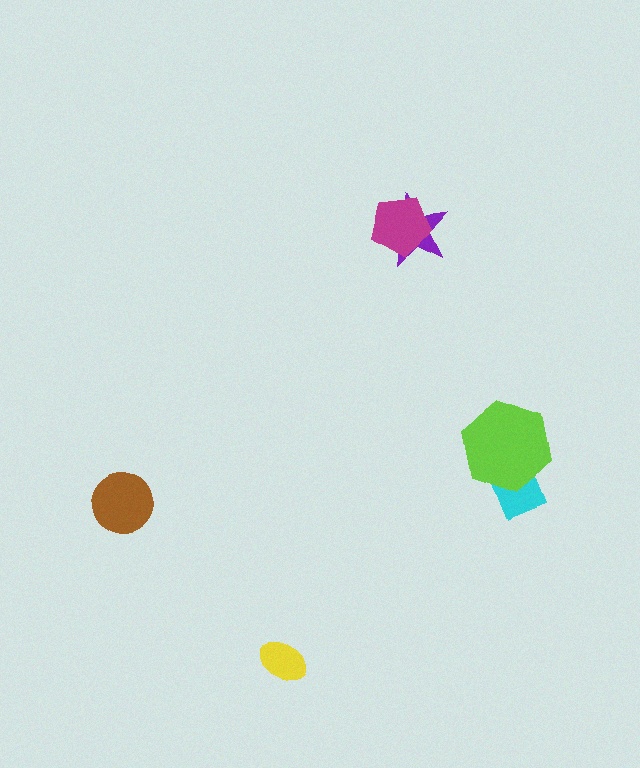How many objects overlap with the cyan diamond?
1 object overlaps with the cyan diamond.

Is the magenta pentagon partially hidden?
No, no other shape covers it.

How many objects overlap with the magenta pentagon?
1 object overlaps with the magenta pentagon.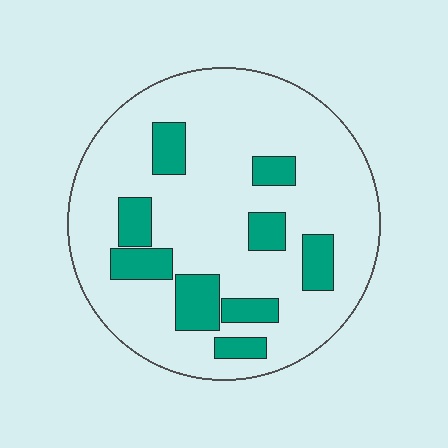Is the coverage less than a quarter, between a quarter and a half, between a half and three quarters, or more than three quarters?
Less than a quarter.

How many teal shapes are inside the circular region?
9.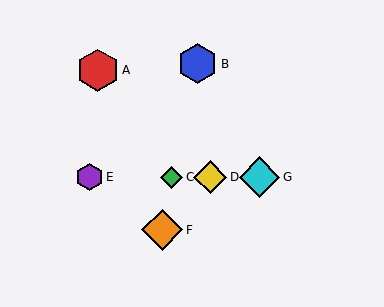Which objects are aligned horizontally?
Objects C, D, E, G are aligned horizontally.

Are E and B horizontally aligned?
No, E is at y≈177 and B is at y≈64.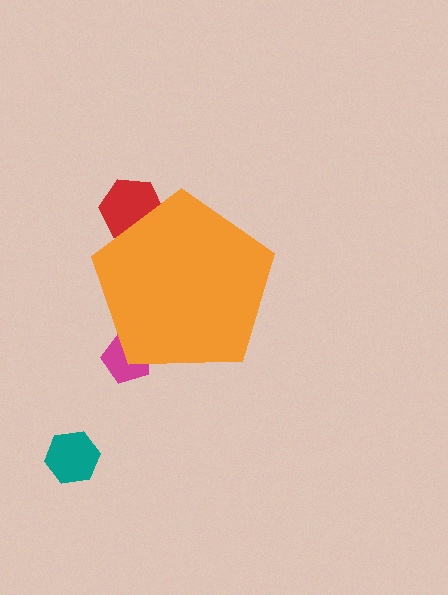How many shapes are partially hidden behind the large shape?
2 shapes are partially hidden.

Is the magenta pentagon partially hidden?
Yes, the magenta pentagon is partially hidden behind the orange pentagon.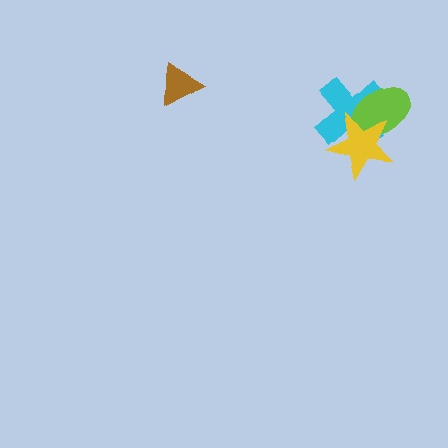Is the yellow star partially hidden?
No, no other shape covers it.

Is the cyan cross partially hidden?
Yes, it is partially covered by another shape.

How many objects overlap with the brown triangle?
0 objects overlap with the brown triangle.